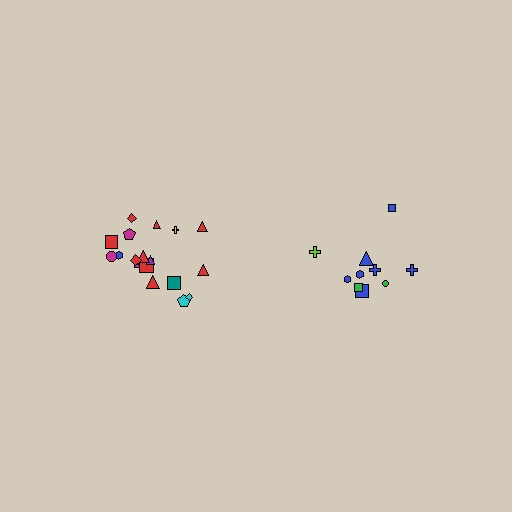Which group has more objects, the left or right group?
The left group.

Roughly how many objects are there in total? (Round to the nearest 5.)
Roughly 30 objects in total.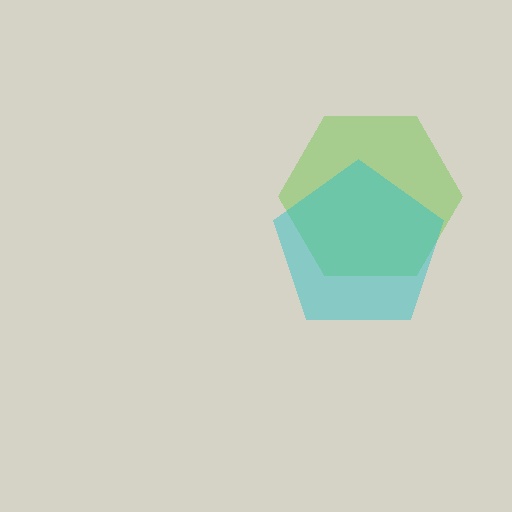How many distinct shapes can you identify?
There are 2 distinct shapes: a lime hexagon, a cyan pentagon.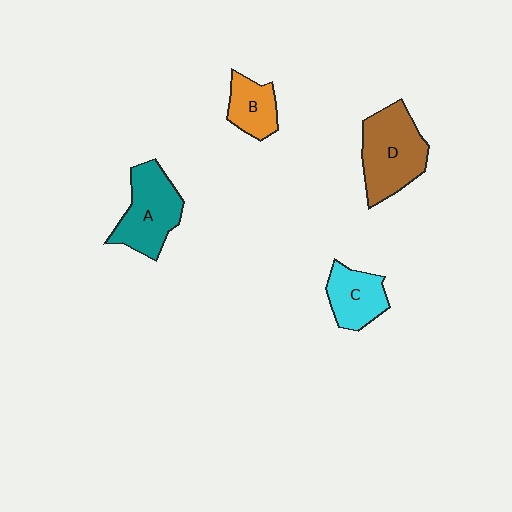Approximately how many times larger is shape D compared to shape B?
Approximately 1.9 times.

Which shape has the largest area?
Shape D (brown).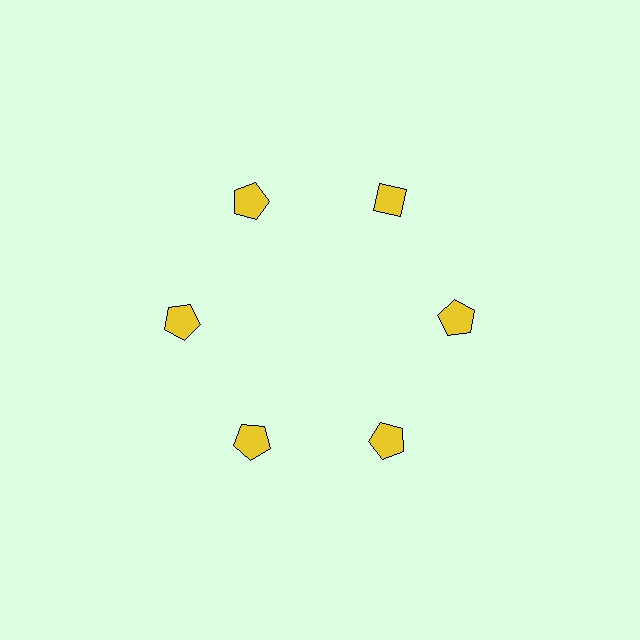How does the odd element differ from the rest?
It has a different shape: diamond instead of pentagon.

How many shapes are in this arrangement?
There are 6 shapes arranged in a ring pattern.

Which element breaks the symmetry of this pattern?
The yellow diamond at roughly the 1 o'clock position breaks the symmetry. All other shapes are yellow pentagons.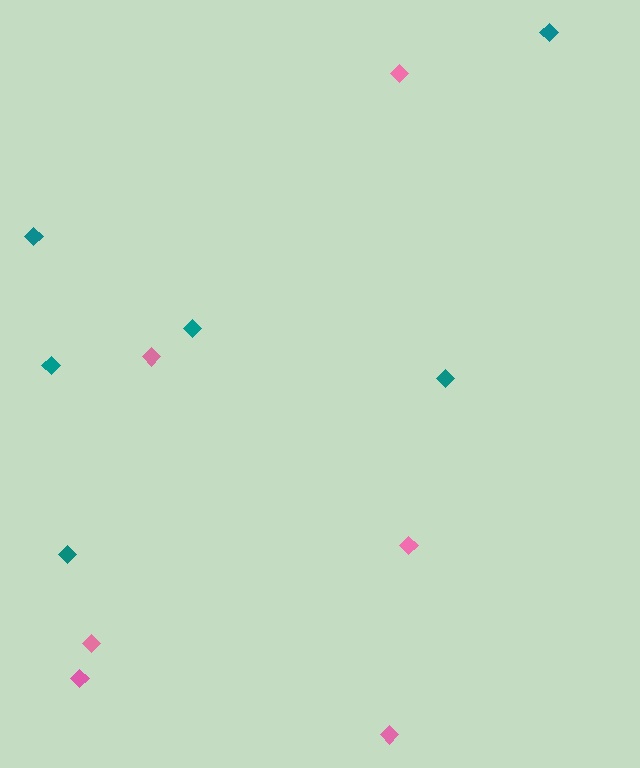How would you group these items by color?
There are 2 groups: one group of pink diamonds (6) and one group of teal diamonds (6).